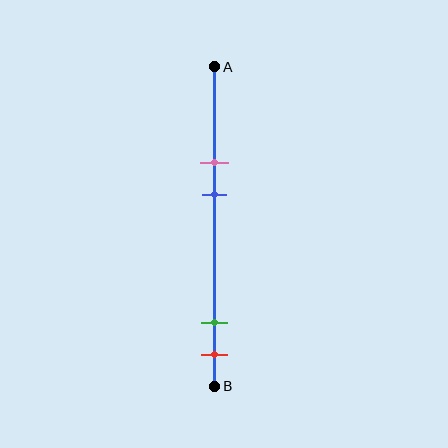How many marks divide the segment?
There are 4 marks dividing the segment.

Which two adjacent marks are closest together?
The green and red marks are the closest adjacent pair.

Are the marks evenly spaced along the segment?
No, the marks are not evenly spaced.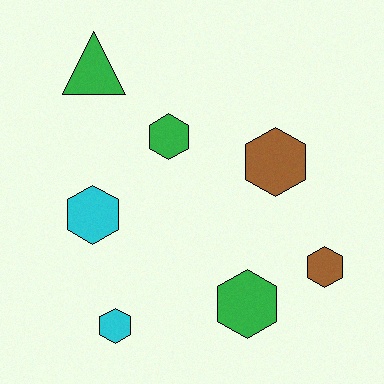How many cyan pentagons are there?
There are no cyan pentagons.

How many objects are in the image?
There are 7 objects.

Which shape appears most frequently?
Hexagon, with 6 objects.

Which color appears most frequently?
Green, with 3 objects.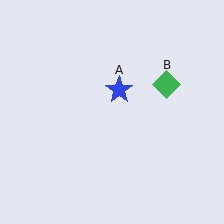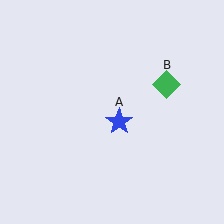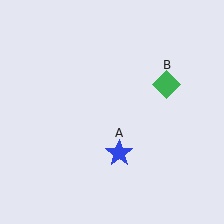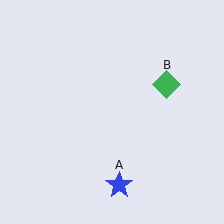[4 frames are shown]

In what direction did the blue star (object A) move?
The blue star (object A) moved down.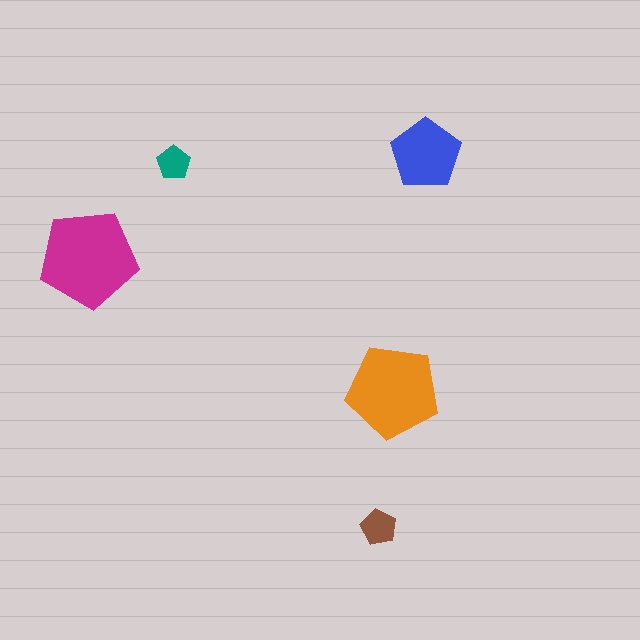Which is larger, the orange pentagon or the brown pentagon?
The orange one.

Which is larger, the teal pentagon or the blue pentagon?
The blue one.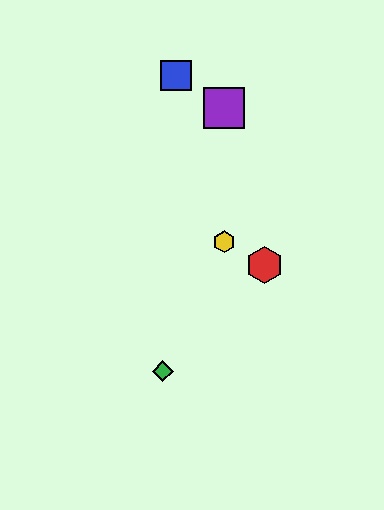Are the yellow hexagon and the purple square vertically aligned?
Yes, both are at x≈224.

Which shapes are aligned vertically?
The yellow hexagon, the purple square are aligned vertically.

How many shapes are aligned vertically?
2 shapes (the yellow hexagon, the purple square) are aligned vertically.